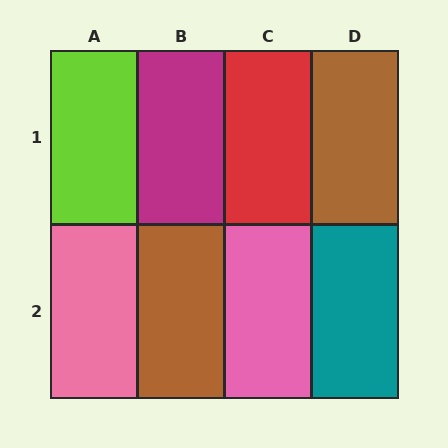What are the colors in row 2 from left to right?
Pink, brown, pink, teal.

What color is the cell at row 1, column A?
Lime.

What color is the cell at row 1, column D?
Brown.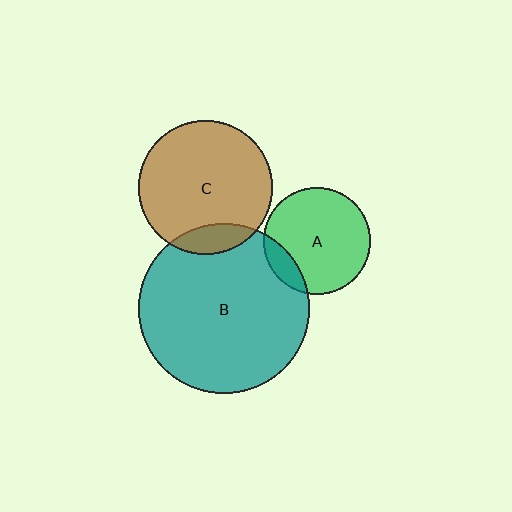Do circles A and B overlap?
Yes.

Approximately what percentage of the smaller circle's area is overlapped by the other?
Approximately 15%.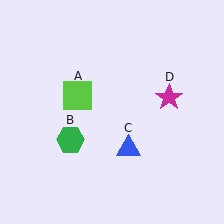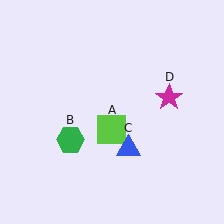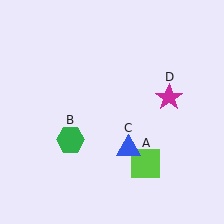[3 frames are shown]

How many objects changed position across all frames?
1 object changed position: lime square (object A).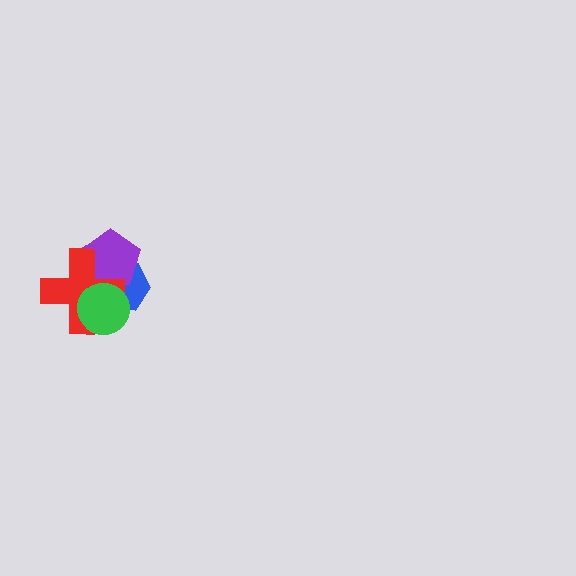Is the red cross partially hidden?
Yes, it is partially covered by another shape.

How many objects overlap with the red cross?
3 objects overlap with the red cross.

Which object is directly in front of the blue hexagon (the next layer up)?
The purple pentagon is directly in front of the blue hexagon.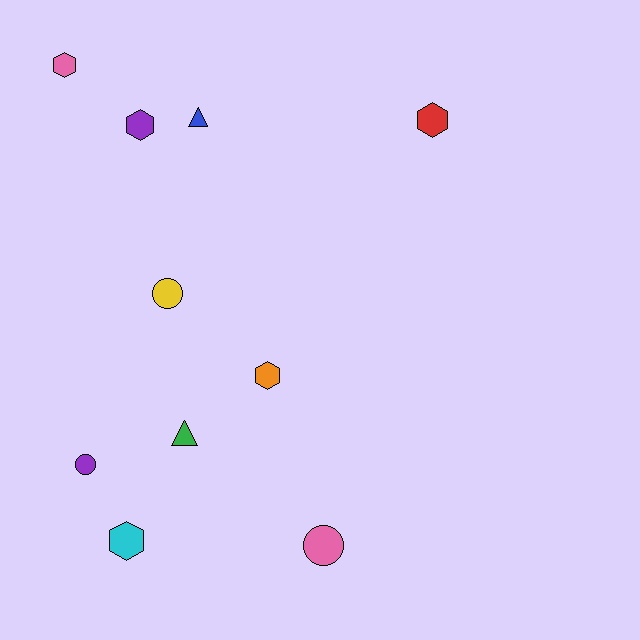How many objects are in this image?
There are 10 objects.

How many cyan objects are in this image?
There is 1 cyan object.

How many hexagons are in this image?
There are 5 hexagons.